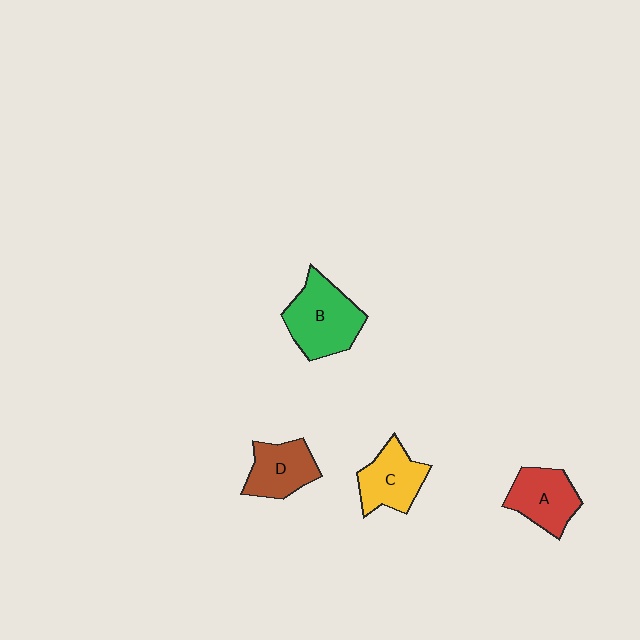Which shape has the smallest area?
Shape D (brown).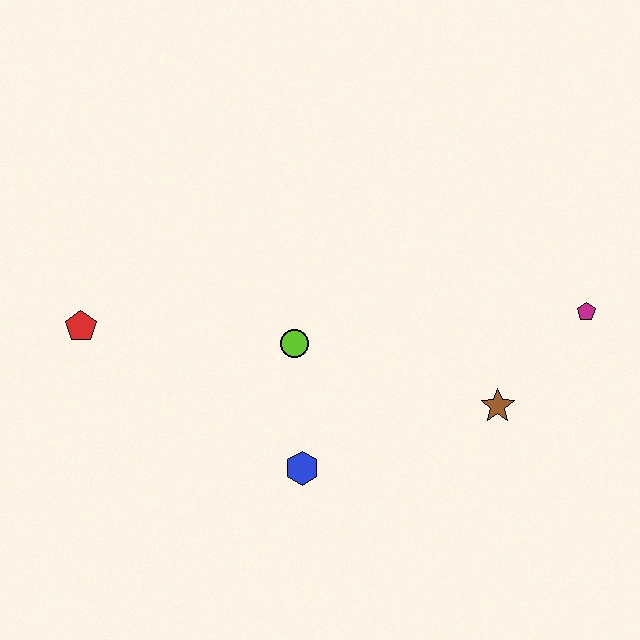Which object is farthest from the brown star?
The red pentagon is farthest from the brown star.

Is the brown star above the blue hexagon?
Yes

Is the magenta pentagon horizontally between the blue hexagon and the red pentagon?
No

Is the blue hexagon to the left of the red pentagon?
No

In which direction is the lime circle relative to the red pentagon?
The lime circle is to the right of the red pentagon.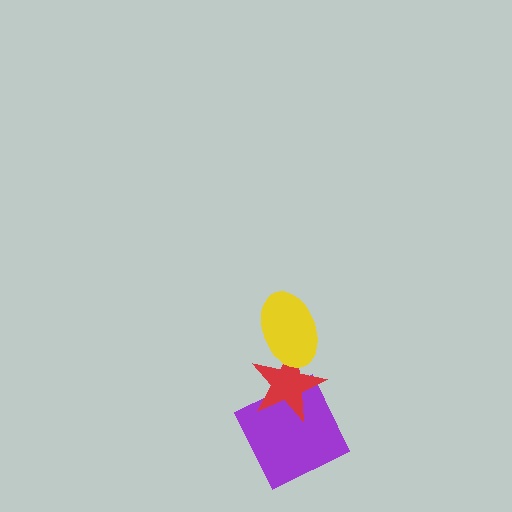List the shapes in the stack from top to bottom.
From top to bottom: the yellow ellipse, the red star, the purple square.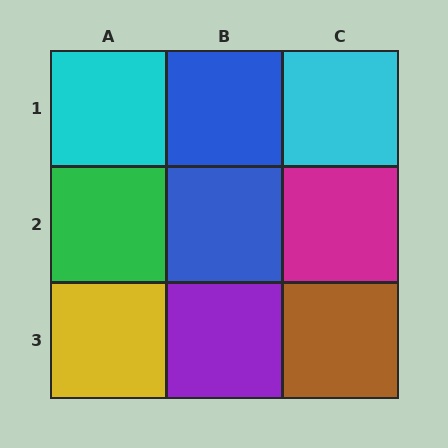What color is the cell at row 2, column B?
Blue.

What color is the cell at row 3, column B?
Purple.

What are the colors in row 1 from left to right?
Cyan, blue, cyan.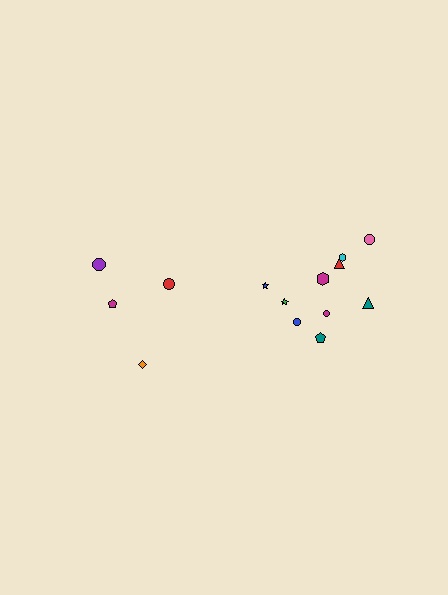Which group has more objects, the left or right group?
The right group.